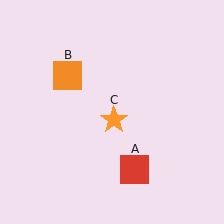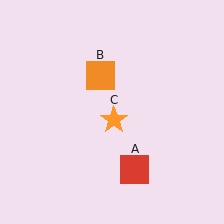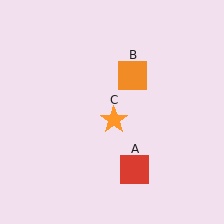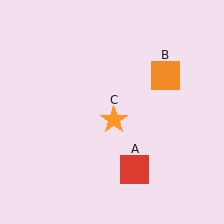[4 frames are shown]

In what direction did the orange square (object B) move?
The orange square (object B) moved right.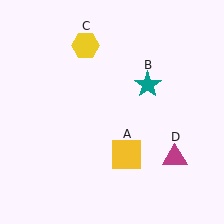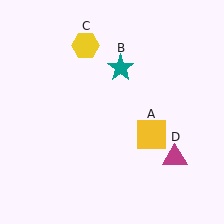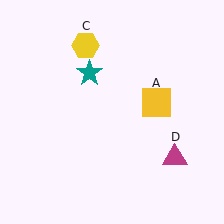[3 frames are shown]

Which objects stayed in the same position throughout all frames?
Yellow hexagon (object C) and magenta triangle (object D) remained stationary.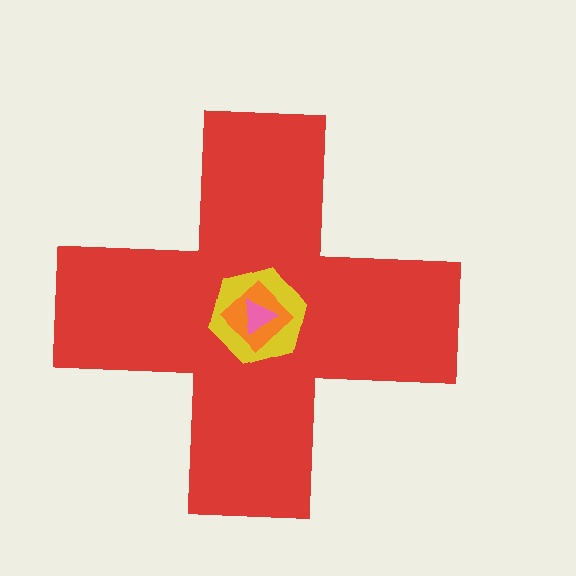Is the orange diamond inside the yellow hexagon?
Yes.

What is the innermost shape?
The pink triangle.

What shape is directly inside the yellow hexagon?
The orange diamond.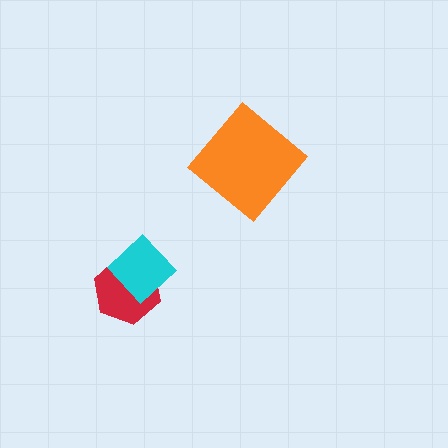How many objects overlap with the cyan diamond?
1 object overlaps with the cyan diamond.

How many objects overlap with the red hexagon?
1 object overlaps with the red hexagon.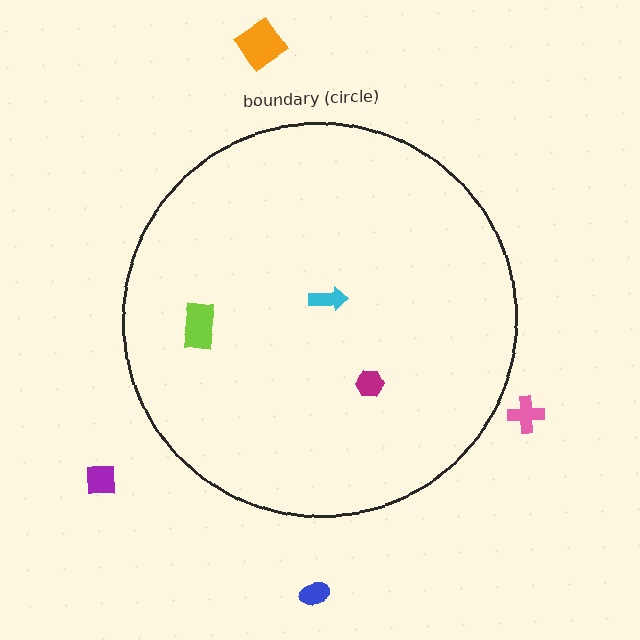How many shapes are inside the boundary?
3 inside, 4 outside.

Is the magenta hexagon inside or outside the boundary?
Inside.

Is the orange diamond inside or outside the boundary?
Outside.